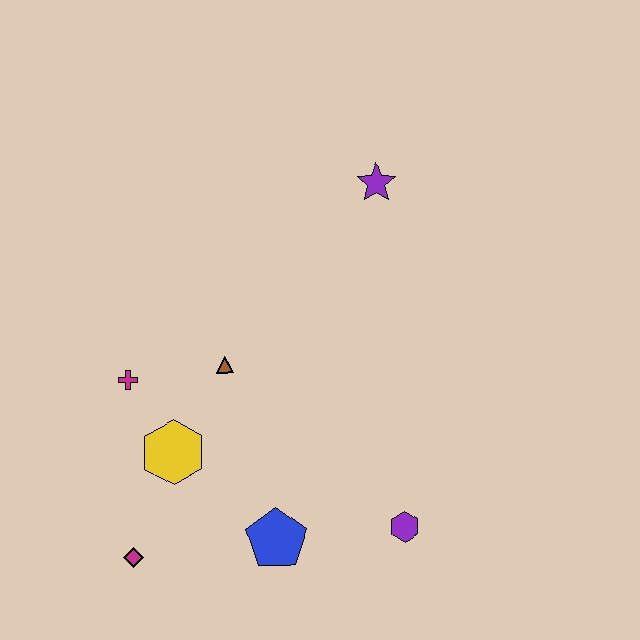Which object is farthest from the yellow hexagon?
The purple star is farthest from the yellow hexagon.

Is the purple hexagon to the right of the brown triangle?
Yes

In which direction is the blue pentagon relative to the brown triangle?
The blue pentagon is below the brown triangle.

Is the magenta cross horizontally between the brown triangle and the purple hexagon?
No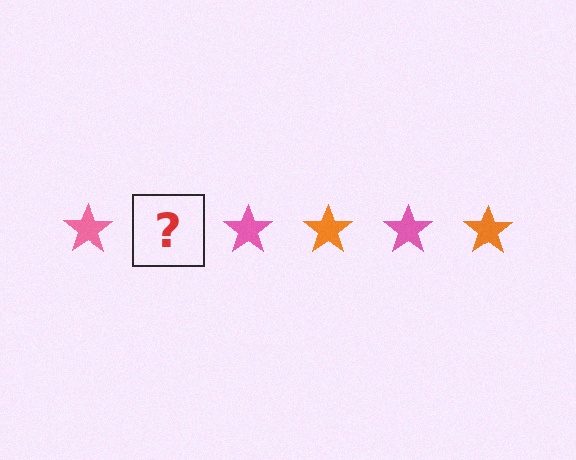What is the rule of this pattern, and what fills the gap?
The rule is that the pattern cycles through pink, orange stars. The gap should be filled with an orange star.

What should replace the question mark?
The question mark should be replaced with an orange star.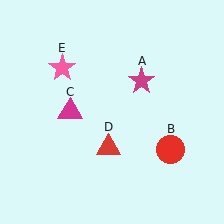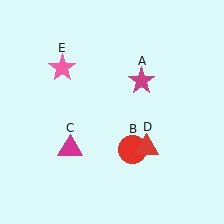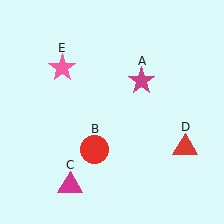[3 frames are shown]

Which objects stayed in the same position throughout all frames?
Magenta star (object A) and pink star (object E) remained stationary.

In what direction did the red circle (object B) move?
The red circle (object B) moved left.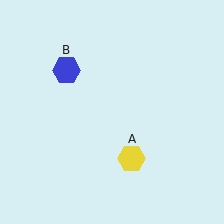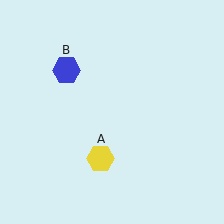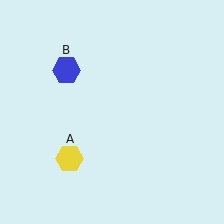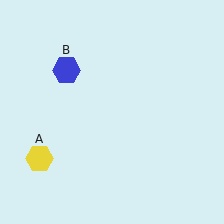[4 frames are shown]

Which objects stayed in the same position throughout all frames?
Blue hexagon (object B) remained stationary.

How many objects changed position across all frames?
1 object changed position: yellow hexagon (object A).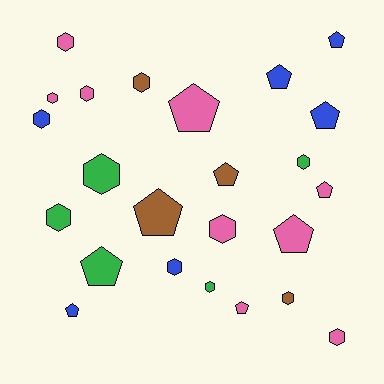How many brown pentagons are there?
There are 2 brown pentagons.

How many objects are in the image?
There are 24 objects.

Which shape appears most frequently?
Hexagon, with 13 objects.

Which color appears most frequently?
Pink, with 9 objects.